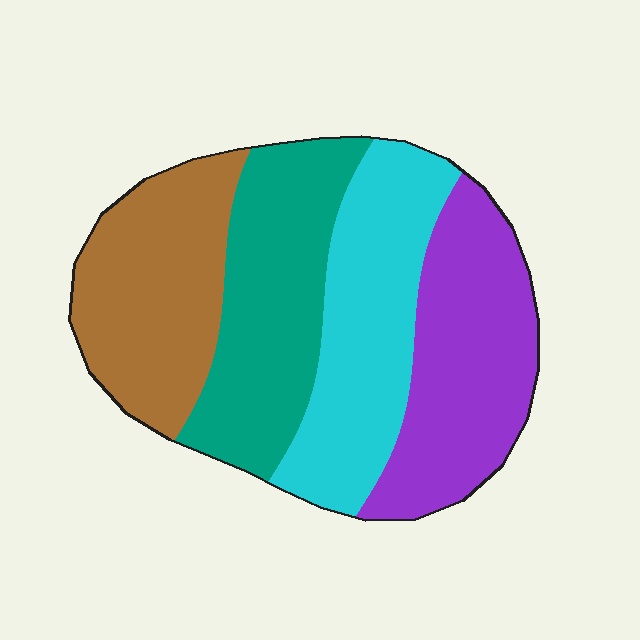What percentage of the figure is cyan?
Cyan takes up about one quarter (1/4) of the figure.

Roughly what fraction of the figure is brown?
Brown takes up less than a quarter of the figure.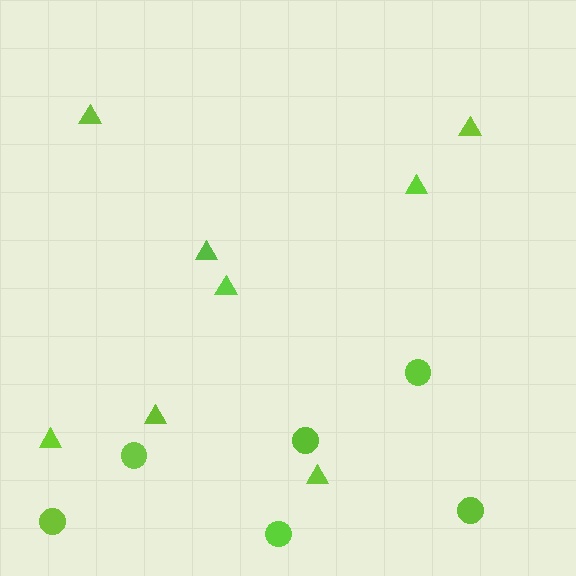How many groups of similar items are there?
There are 2 groups: one group of triangles (8) and one group of circles (6).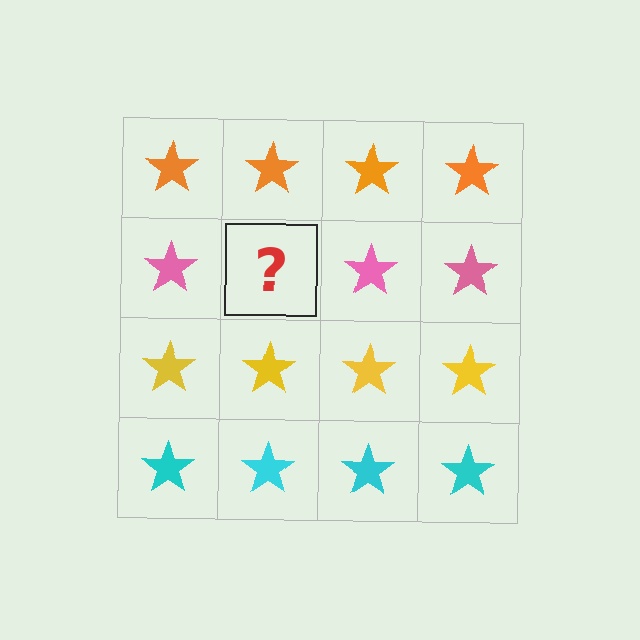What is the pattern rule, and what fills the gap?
The rule is that each row has a consistent color. The gap should be filled with a pink star.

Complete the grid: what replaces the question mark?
The question mark should be replaced with a pink star.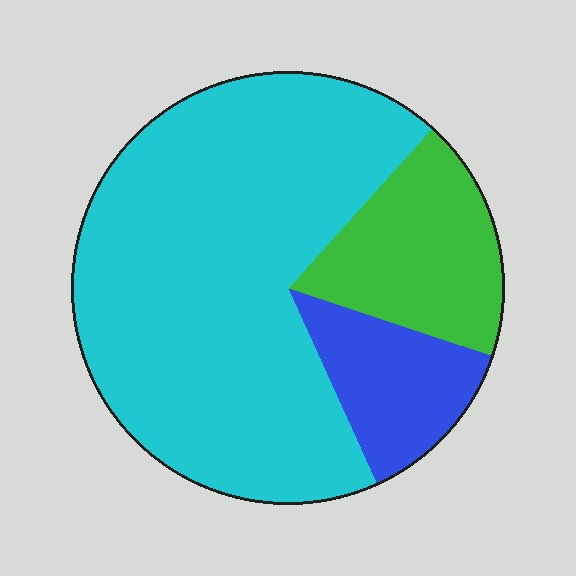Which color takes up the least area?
Blue, at roughly 15%.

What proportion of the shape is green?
Green takes up about one fifth (1/5) of the shape.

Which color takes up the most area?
Cyan, at roughly 70%.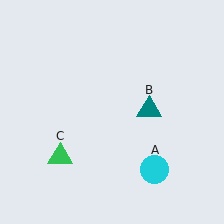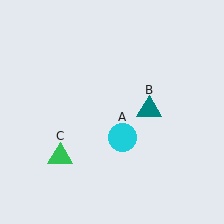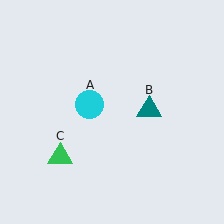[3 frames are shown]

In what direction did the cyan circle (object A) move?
The cyan circle (object A) moved up and to the left.